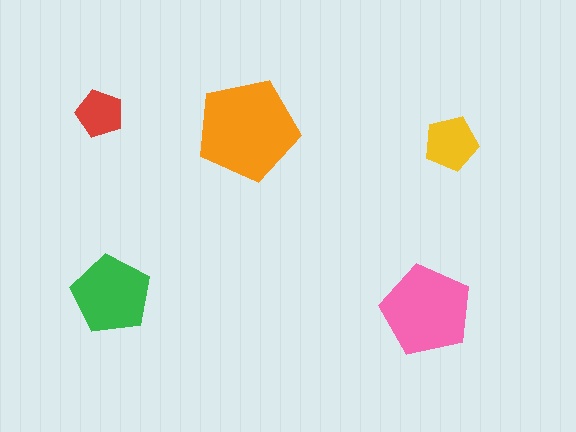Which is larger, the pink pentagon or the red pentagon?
The pink one.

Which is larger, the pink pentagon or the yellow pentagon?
The pink one.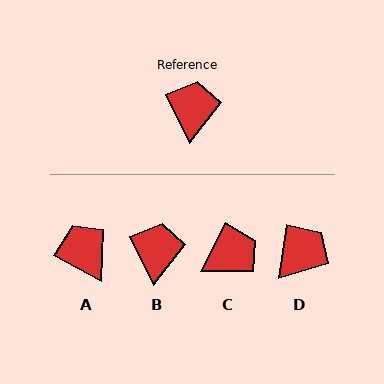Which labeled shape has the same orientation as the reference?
B.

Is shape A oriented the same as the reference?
No, it is off by about 35 degrees.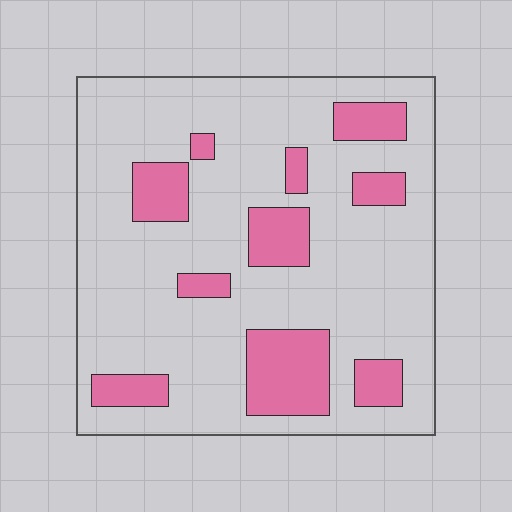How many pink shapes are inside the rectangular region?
10.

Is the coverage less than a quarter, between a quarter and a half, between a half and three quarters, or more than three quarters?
Less than a quarter.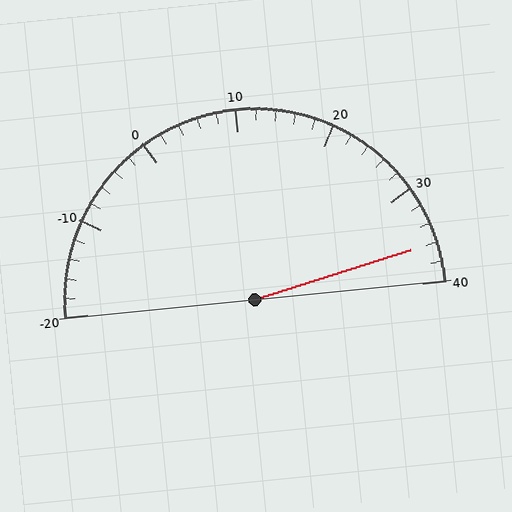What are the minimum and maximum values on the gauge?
The gauge ranges from -20 to 40.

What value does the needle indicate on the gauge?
The needle indicates approximately 36.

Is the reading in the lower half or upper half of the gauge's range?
The reading is in the upper half of the range (-20 to 40).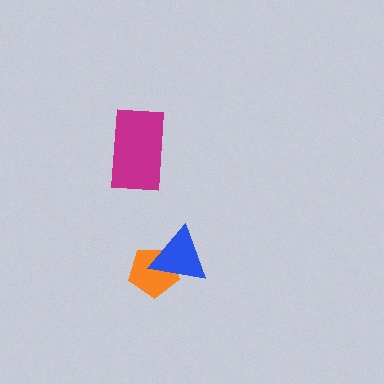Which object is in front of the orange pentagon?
The blue triangle is in front of the orange pentagon.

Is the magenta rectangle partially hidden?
No, no other shape covers it.